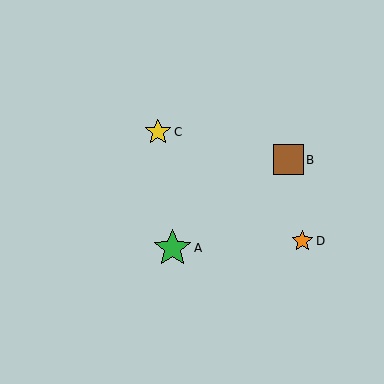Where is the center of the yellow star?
The center of the yellow star is at (158, 132).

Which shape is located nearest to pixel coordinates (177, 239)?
The green star (labeled A) at (173, 248) is nearest to that location.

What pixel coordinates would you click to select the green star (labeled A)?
Click at (173, 248) to select the green star A.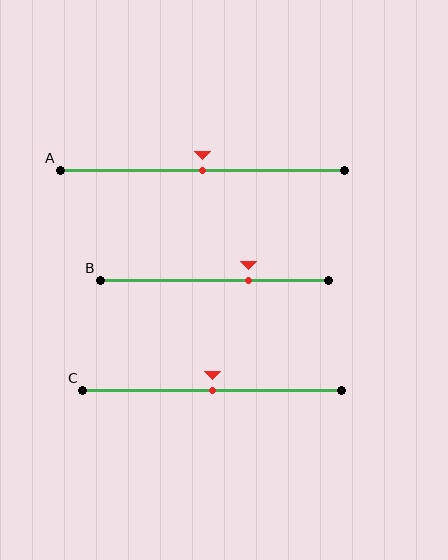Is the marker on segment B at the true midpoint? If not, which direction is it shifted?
No, the marker on segment B is shifted to the right by about 15% of the segment length.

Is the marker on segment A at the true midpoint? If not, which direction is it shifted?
Yes, the marker on segment A is at the true midpoint.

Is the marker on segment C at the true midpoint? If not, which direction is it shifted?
Yes, the marker on segment C is at the true midpoint.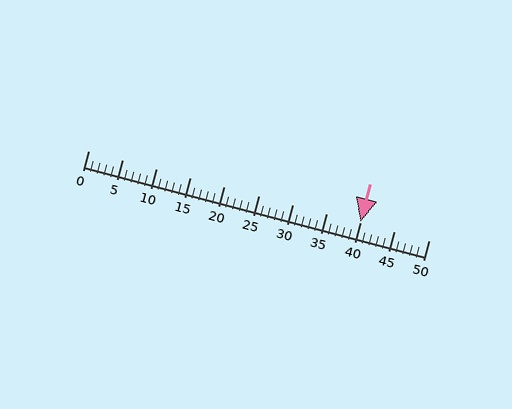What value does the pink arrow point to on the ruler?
The pink arrow points to approximately 40.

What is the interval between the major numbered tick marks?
The major tick marks are spaced 5 units apart.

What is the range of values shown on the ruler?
The ruler shows values from 0 to 50.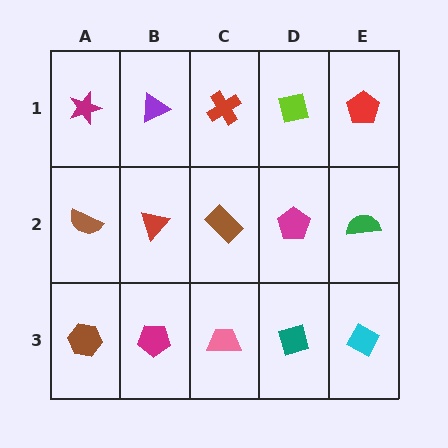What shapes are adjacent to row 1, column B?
A red triangle (row 2, column B), a magenta star (row 1, column A), a red cross (row 1, column C).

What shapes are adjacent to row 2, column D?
A lime square (row 1, column D), a teal diamond (row 3, column D), a brown rectangle (row 2, column C), a green semicircle (row 2, column E).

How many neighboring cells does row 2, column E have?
3.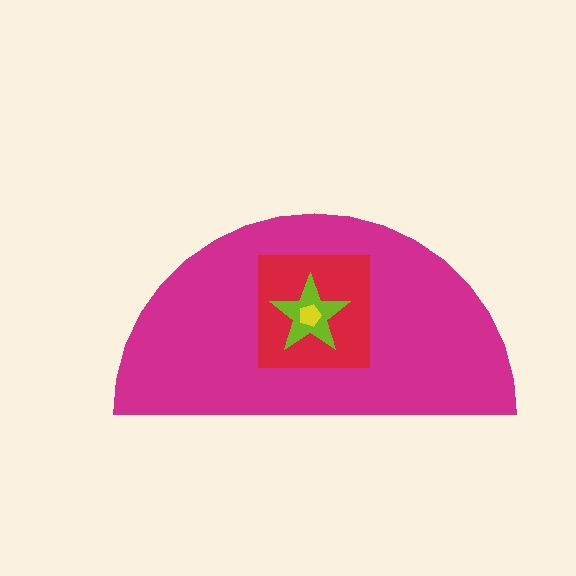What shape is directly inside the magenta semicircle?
The red square.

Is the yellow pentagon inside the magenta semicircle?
Yes.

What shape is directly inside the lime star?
The yellow pentagon.